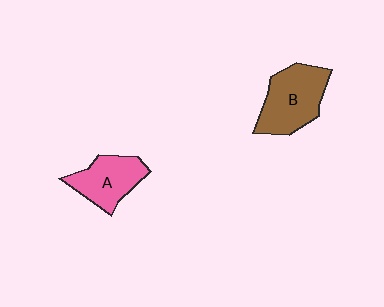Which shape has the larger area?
Shape B (brown).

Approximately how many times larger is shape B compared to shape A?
Approximately 1.3 times.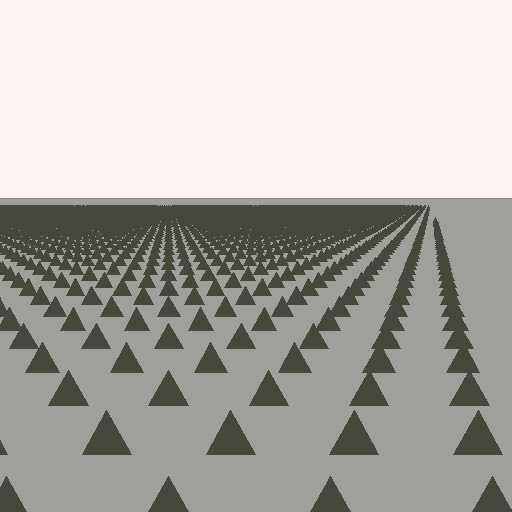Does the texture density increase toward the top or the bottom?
Density increases toward the top.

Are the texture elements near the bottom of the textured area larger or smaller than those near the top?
Larger. Near the bottom, elements are closer to the viewer and appear at a bigger on-screen size.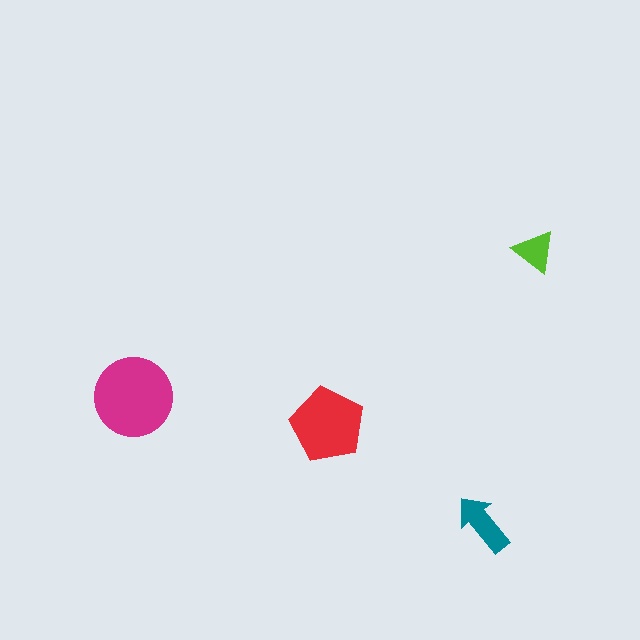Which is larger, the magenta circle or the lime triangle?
The magenta circle.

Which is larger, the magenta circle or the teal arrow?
The magenta circle.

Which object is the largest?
The magenta circle.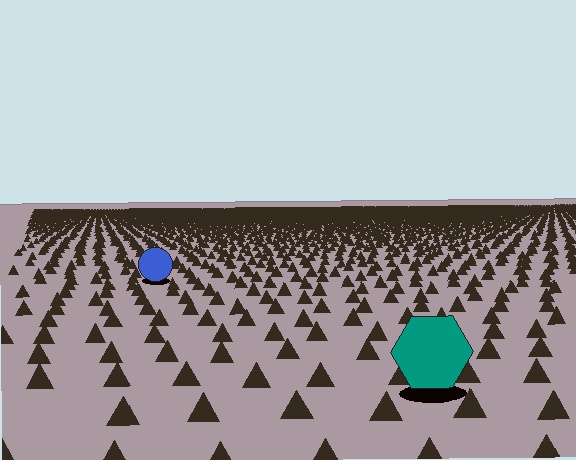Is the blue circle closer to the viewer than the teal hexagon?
No. The teal hexagon is closer — you can tell from the texture gradient: the ground texture is coarser near it.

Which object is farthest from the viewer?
The blue circle is farthest from the viewer. It appears smaller and the ground texture around it is denser.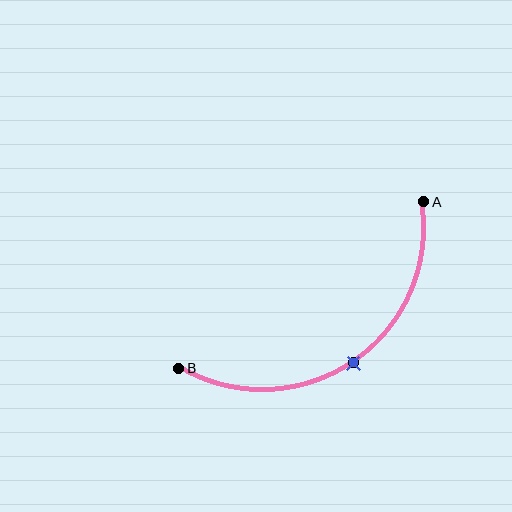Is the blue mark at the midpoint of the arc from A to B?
Yes. The blue mark lies on the arc at equal arc-length from both A and B — it is the arc midpoint.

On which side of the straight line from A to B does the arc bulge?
The arc bulges below and to the right of the straight line connecting A and B.